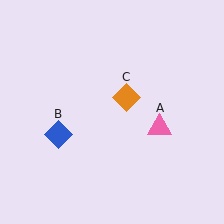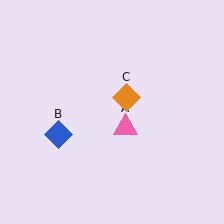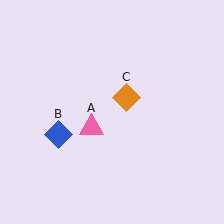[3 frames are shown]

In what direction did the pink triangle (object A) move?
The pink triangle (object A) moved left.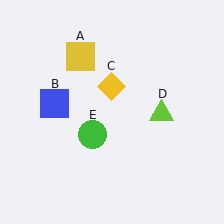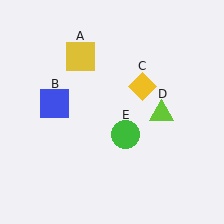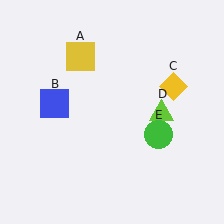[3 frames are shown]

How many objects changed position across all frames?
2 objects changed position: yellow diamond (object C), green circle (object E).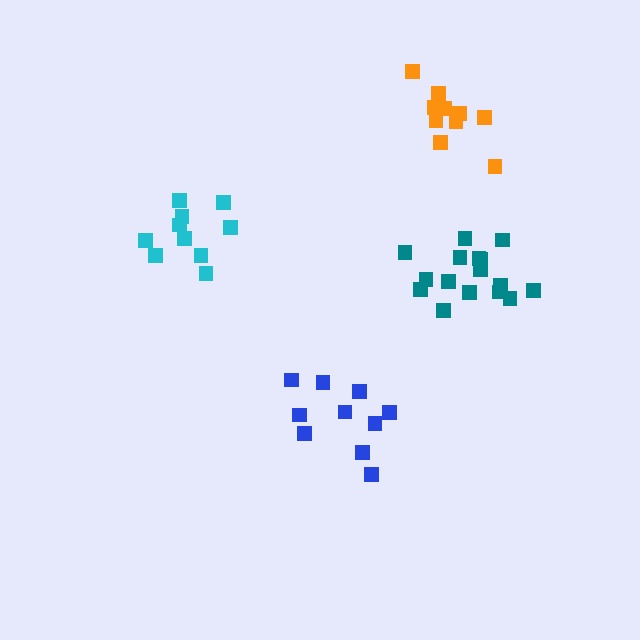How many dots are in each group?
Group 1: 16 dots, Group 2: 10 dots, Group 3: 10 dots, Group 4: 10 dots (46 total).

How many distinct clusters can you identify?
There are 4 distinct clusters.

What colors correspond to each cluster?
The clusters are colored: teal, blue, orange, cyan.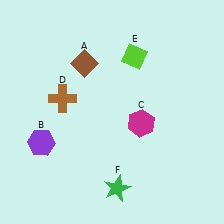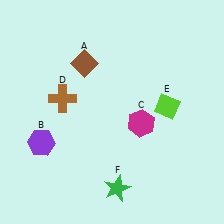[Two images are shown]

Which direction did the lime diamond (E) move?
The lime diamond (E) moved down.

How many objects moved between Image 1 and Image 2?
1 object moved between the two images.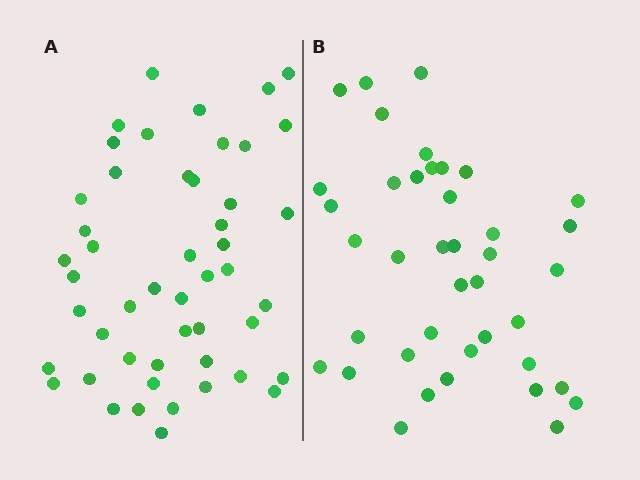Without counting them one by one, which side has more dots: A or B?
Region A (the left region) has more dots.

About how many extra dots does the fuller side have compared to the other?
Region A has roughly 8 or so more dots than region B.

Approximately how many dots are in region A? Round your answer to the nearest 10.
About 50 dots. (The exact count is 49, which rounds to 50.)